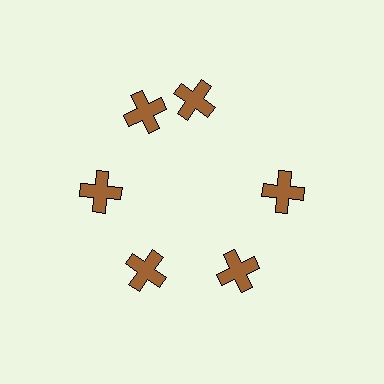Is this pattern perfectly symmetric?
No. The 6 brown crosses are arranged in a ring, but one element near the 1 o'clock position is rotated out of alignment along the ring, breaking the 6-fold rotational symmetry.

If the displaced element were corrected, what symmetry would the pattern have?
It would have 6-fold rotational symmetry — the pattern would map onto itself every 60 degrees.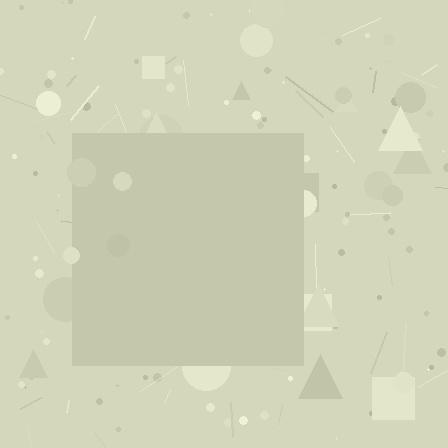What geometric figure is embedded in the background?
A square is embedded in the background.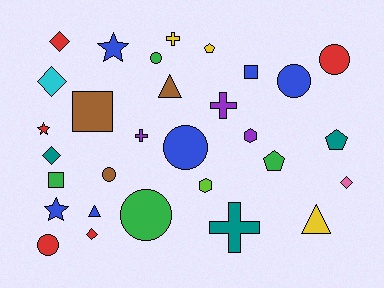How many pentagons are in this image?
There are 3 pentagons.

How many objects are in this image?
There are 30 objects.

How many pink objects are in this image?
There is 1 pink object.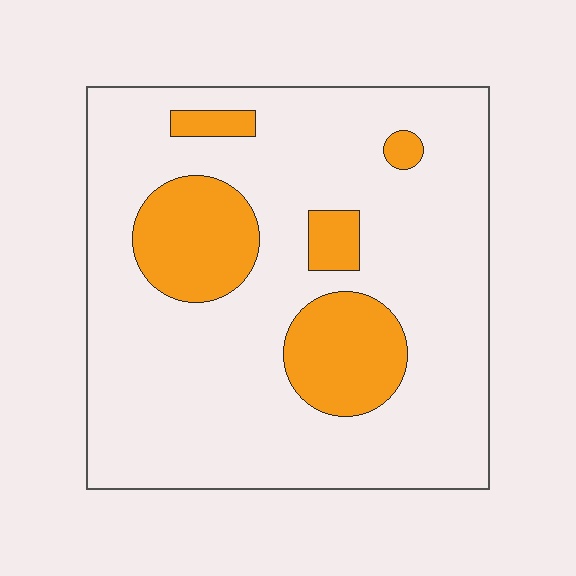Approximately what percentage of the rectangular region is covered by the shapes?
Approximately 20%.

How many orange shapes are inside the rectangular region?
5.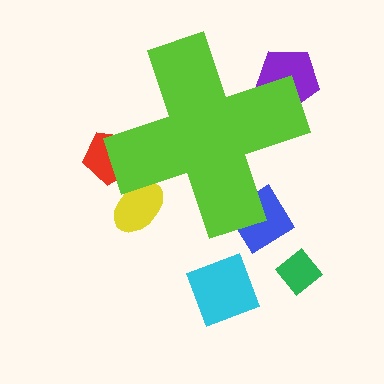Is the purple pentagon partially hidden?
Yes, the purple pentagon is partially hidden behind the lime cross.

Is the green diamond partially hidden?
No, the green diamond is fully visible.